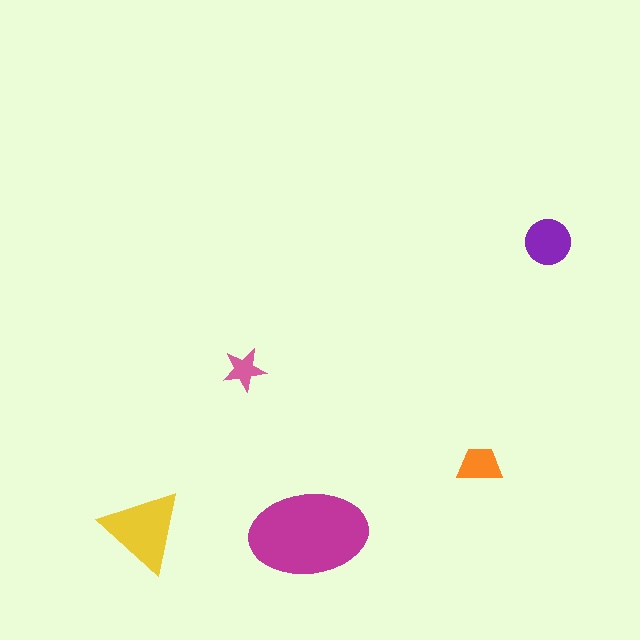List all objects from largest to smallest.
The magenta ellipse, the yellow triangle, the purple circle, the orange trapezoid, the pink star.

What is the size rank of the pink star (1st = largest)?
5th.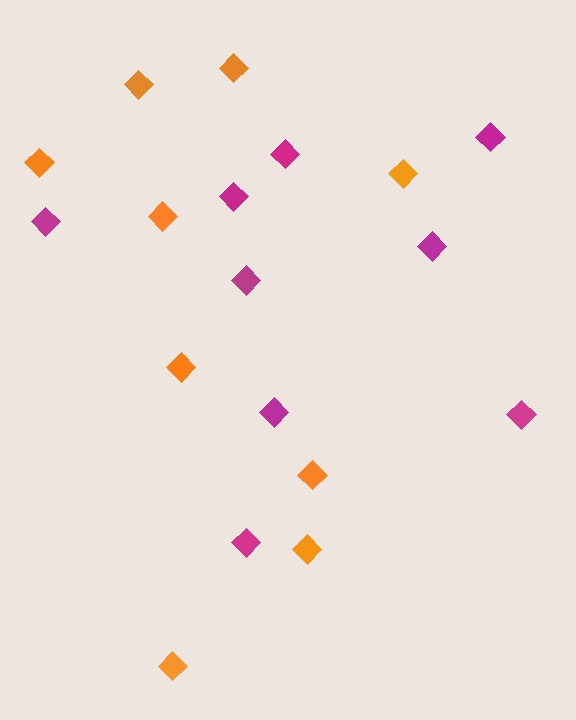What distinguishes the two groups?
There are 2 groups: one group of orange diamonds (9) and one group of magenta diamonds (9).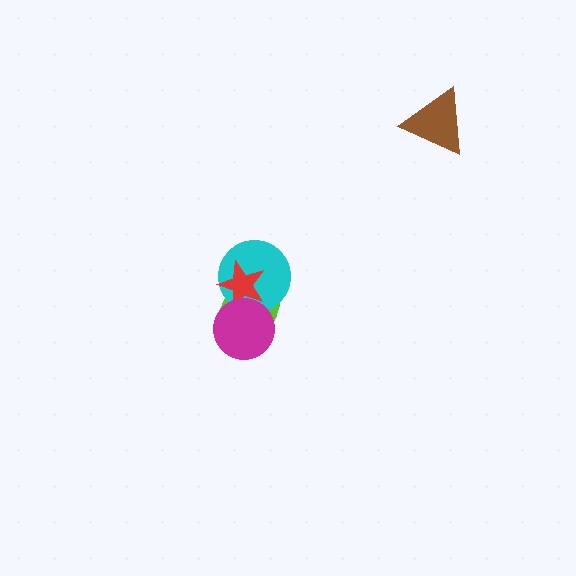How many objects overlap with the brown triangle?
0 objects overlap with the brown triangle.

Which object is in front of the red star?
The magenta circle is in front of the red star.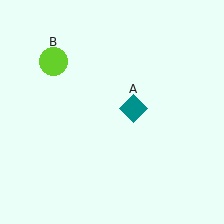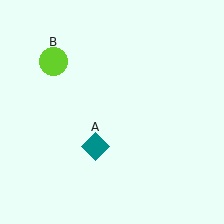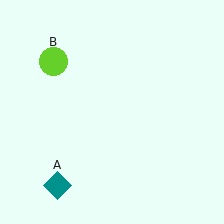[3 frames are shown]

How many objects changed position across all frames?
1 object changed position: teal diamond (object A).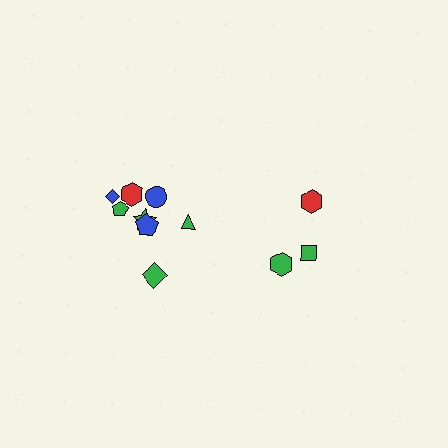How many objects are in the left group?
There are 8 objects.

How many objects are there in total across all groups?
There are 11 objects.